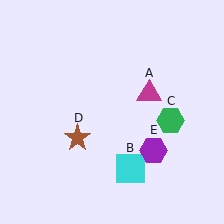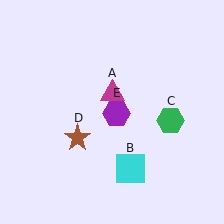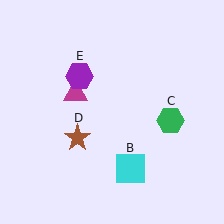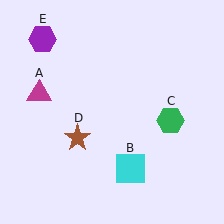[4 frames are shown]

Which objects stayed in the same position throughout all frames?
Cyan square (object B) and green hexagon (object C) and brown star (object D) remained stationary.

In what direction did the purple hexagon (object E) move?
The purple hexagon (object E) moved up and to the left.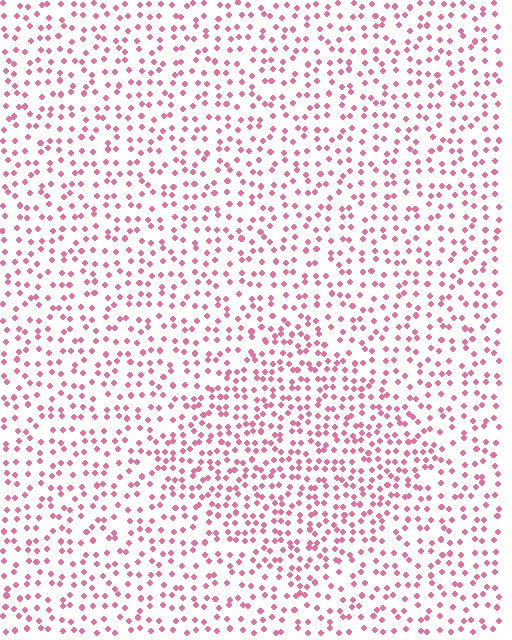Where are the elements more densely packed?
The elements are more densely packed inside the diamond boundary.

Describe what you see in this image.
The image contains small pink elements arranged at two different densities. A diamond-shaped region is visible where the elements are more densely packed than the surrounding area.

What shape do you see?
I see a diamond.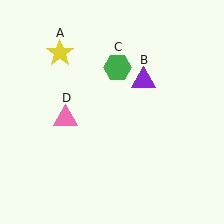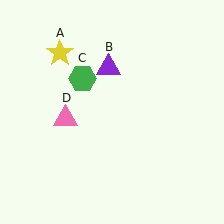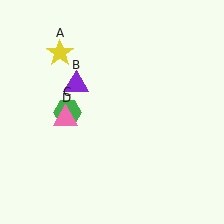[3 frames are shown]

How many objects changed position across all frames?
2 objects changed position: purple triangle (object B), green hexagon (object C).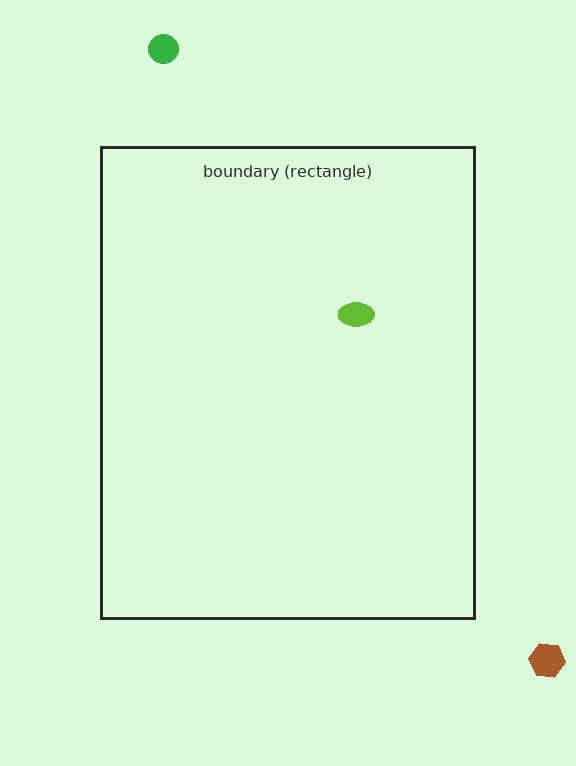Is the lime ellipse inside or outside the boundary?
Inside.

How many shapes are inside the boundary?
1 inside, 2 outside.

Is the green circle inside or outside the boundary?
Outside.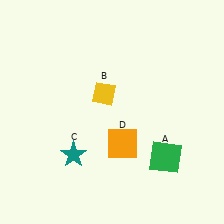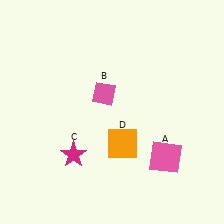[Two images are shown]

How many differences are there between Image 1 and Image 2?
There are 3 differences between the two images.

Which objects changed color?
A changed from green to pink. B changed from yellow to pink. C changed from teal to magenta.